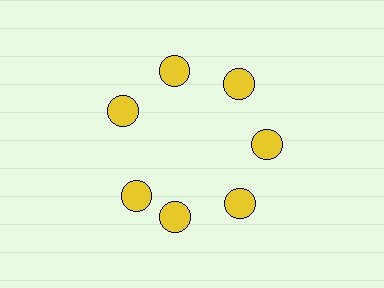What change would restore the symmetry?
The symmetry would be restored by rotating it back into even spacing with its neighbors so that all 7 circles sit at equal angles and equal distance from the center.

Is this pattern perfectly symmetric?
No. The 7 yellow circles are arranged in a ring, but one element near the 8 o'clock position is rotated out of alignment along the ring, breaking the 7-fold rotational symmetry.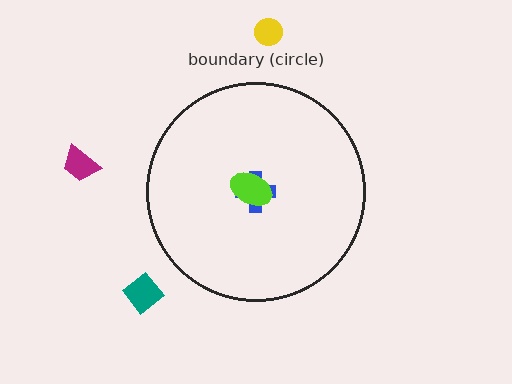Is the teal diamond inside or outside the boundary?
Outside.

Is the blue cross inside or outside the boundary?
Inside.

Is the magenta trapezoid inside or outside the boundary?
Outside.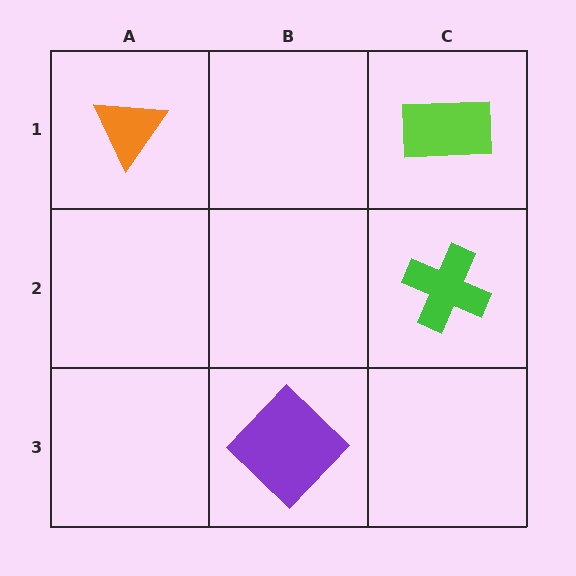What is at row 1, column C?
A lime rectangle.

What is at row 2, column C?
A green cross.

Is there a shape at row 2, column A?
No, that cell is empty.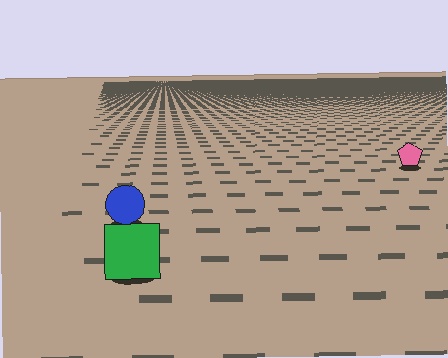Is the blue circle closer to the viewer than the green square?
No. The green square is closer — you can tell from the texture gradient: the ground texture is coarser near it.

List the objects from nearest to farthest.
From nearest to farthest: the green square, the blue circle, the pink pentagon.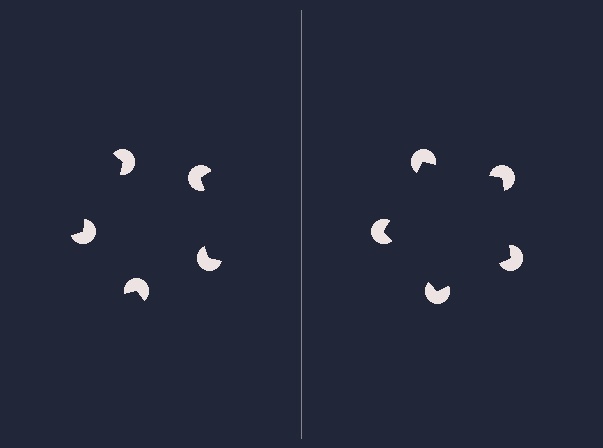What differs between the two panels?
The pac-man discs are positioned identically on both sides; only the wedge orientations differ. On the right they align to a pentagon; on the left they are misaligned.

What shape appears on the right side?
An illusory pentagon.